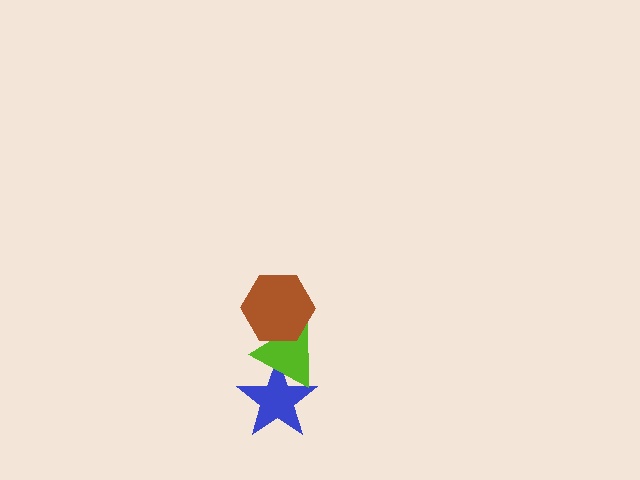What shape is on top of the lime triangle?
The brown hexagon is on top of the lime triangle.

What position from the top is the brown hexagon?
The brown hexagon is 1st from the top.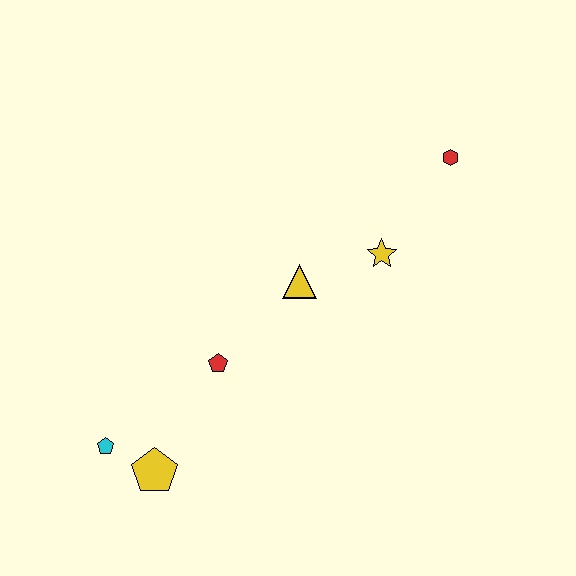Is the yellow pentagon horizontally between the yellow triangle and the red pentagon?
No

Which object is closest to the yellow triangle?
The yellow star is closest to the yellow triangle.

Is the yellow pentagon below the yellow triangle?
Yes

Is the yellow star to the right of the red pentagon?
Yes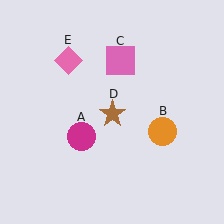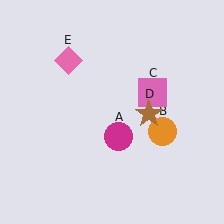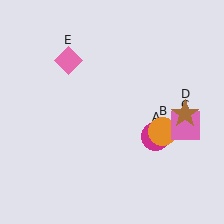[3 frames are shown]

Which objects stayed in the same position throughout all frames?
Orange circle (object B) and pink diamond (object E) remained stationary.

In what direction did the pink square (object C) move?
The pink square (object C) moved down and to the right.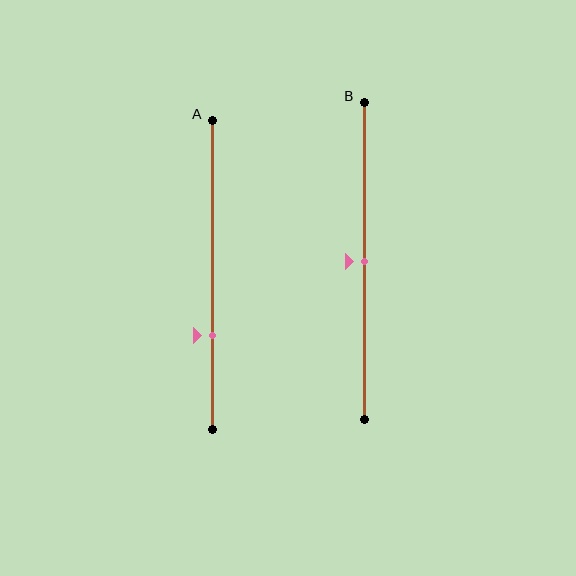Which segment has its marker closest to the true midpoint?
Segment B has its marker closest to the true midpoint.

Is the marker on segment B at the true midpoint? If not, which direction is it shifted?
Yes, the marker on segment B is at the true midpoint.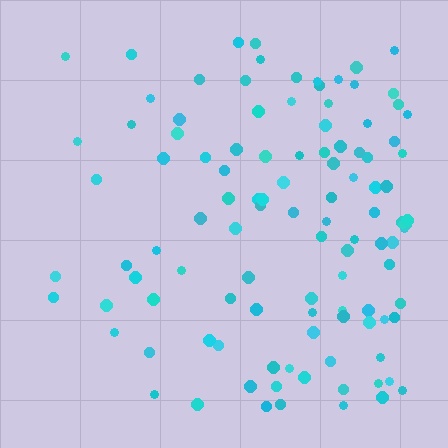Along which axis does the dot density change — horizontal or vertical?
Horizontal.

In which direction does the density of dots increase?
From left to right, with the right side densest.